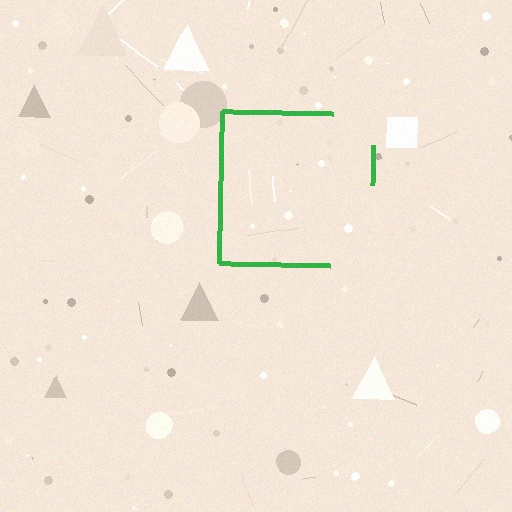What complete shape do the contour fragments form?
The contour fragments form a square.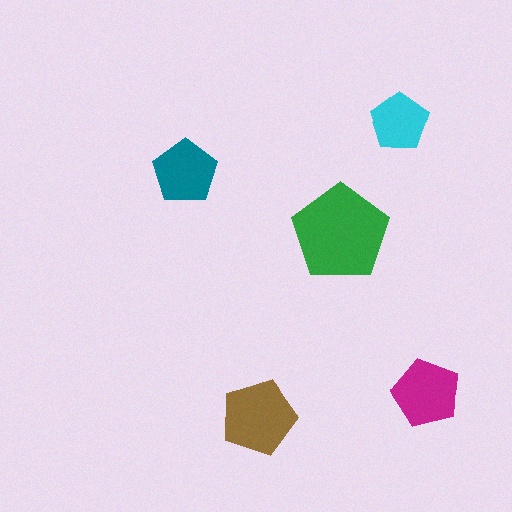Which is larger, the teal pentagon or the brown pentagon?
The brown one.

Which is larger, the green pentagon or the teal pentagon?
The green one.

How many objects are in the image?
There are 5 objects in the image.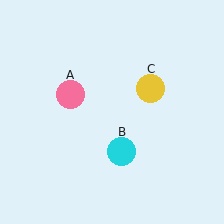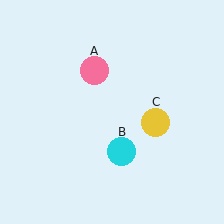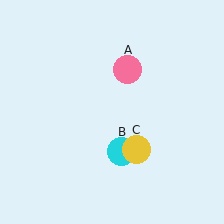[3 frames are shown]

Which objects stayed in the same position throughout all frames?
Cyan circle (object B) remained stationary.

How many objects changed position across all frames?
2 objects changed position: pink circle (object A), yellow circle (object C).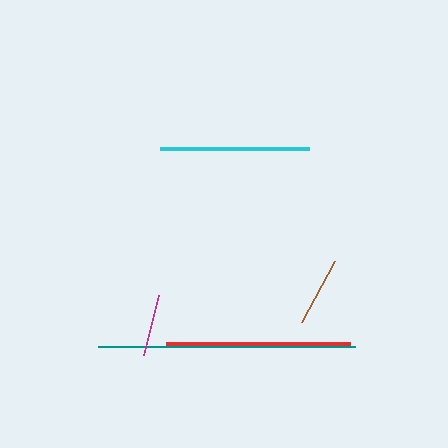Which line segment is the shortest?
The magenta line is the shortest at approximately 62 pixels.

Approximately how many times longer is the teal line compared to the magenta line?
The teal line is approximately 4.2 times the length of the magenta line.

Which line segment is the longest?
The teal line is the longest at approximately 257 pixels.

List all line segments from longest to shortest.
From longest to shortest: teal, red, cyan, brown, magenta.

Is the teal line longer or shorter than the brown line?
The teal line is longer than the brown line.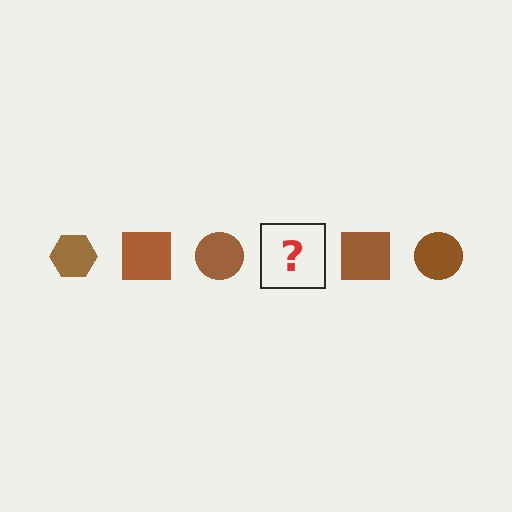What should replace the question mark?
The question mark should be replaced with a brown hexagon.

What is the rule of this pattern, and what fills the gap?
The rule is that the pattern cycles through hexagon, square, circle shapes in brown. The gap should be filled with a brown hexagon.